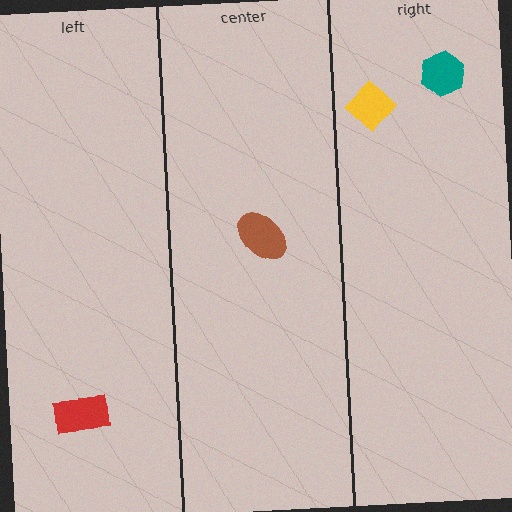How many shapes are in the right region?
2.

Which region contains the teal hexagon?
The right region.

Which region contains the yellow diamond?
The right region.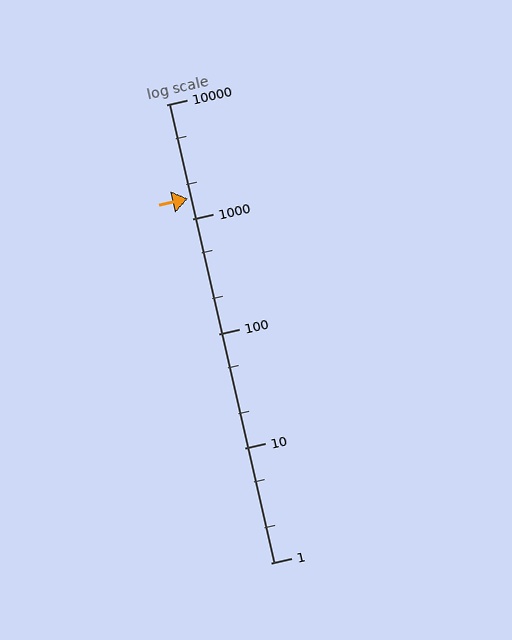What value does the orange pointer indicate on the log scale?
The pointer indicates approximately 1500.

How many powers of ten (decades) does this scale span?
The scale spans 4 decades, from 1 to 10000.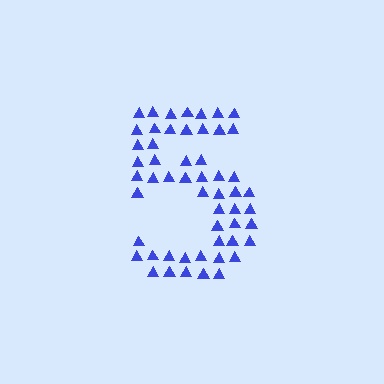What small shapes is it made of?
It is made of small triangles.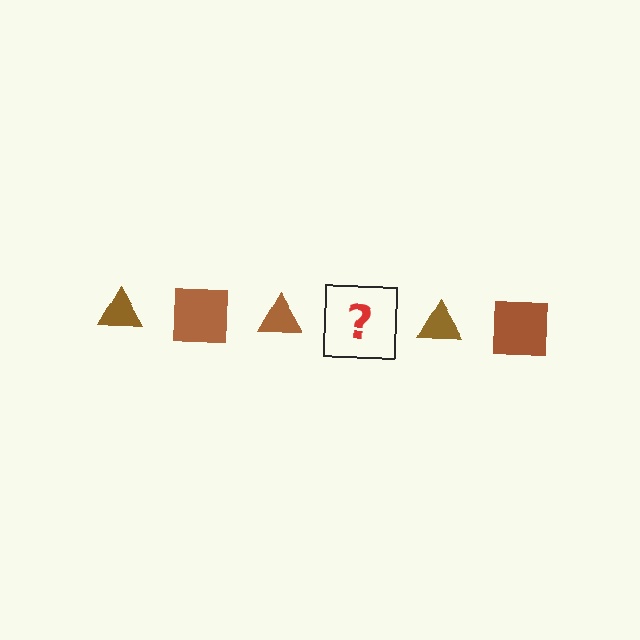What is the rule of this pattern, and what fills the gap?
The rule is that the pattern cycles through triangle, square shapes in brown. The gap should be filled with a brown square.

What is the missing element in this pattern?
The missing element is a brown square.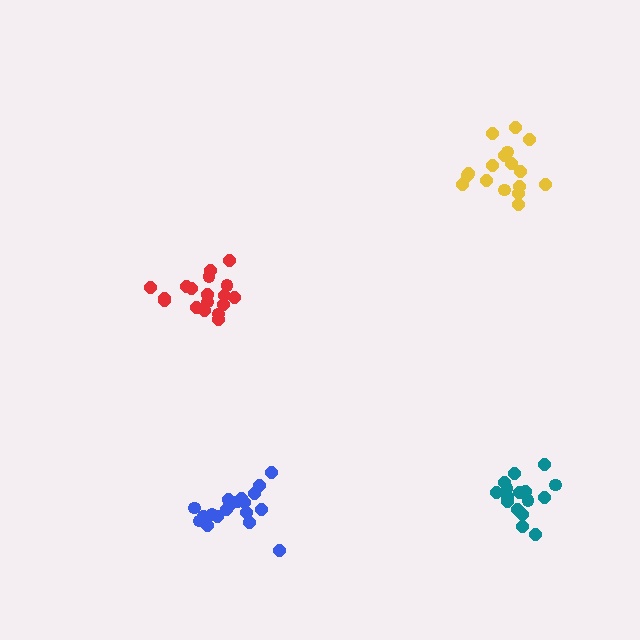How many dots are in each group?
Group 1: 18 dots, Group 2: 16 dots, Group 3: 19 dots, Group 4: 17 dots (70 total).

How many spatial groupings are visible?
There are 4 spatial groupings.